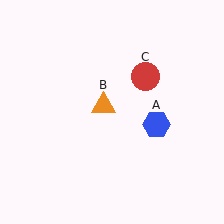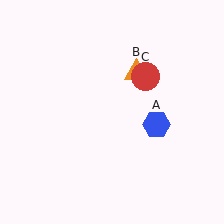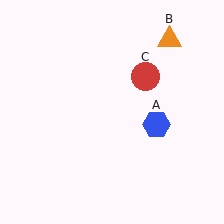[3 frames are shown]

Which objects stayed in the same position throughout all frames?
Blue hexagon (object A) and red circle (object C) remained stationary.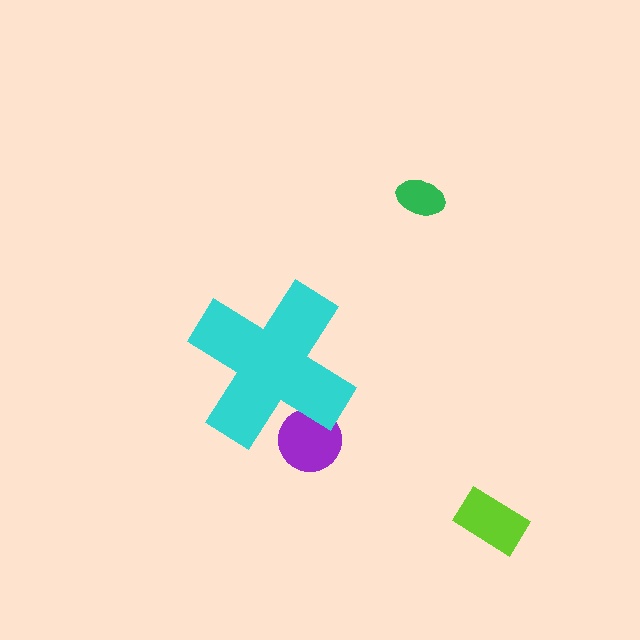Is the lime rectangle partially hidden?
No, the lime rectangle is fully visible.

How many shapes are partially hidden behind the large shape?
1 shape is partially hidden.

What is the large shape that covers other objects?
A cyan cross.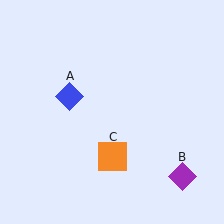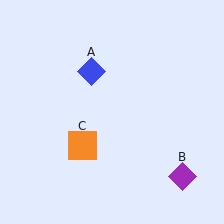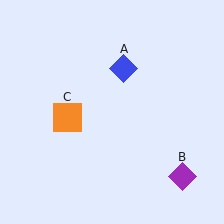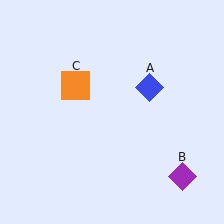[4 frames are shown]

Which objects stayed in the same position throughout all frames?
Purple diamond (object B) remained stationary.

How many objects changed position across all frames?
2 objects changed position: blue diamond (object A), orange square (object C).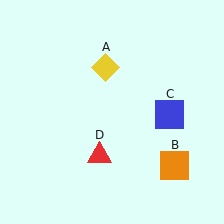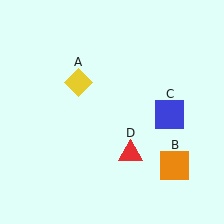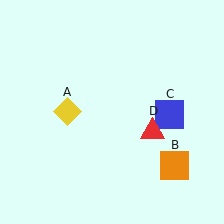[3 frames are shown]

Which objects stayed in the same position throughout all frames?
Orange square (object B) and blue square (object C) remained stationary.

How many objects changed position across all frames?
2 objects changed position: yellow diamond (object A), red triangle (object D).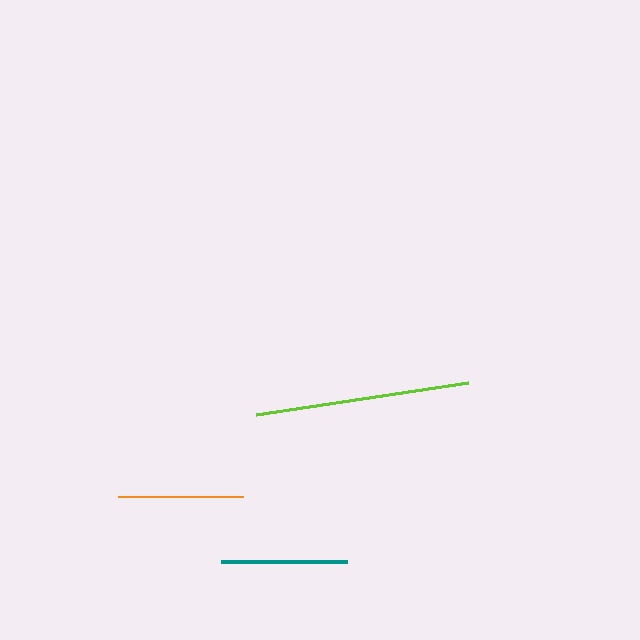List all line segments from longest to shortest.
From longest to shortest: lime, teal, orange.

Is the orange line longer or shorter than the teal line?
The teal line is longer than the orange line.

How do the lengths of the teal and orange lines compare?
The teal and orange lines are approximately the same length.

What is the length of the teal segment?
The teal segment is approximately 126 pixels long.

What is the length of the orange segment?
The orange segment is approximately 125 pixels long.